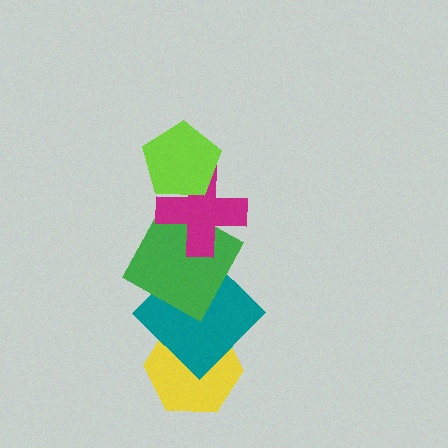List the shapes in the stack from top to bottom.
From top to bottom: the lime pentagon, the magenta cross, the green square, the teal diamond, the yellow hexagon.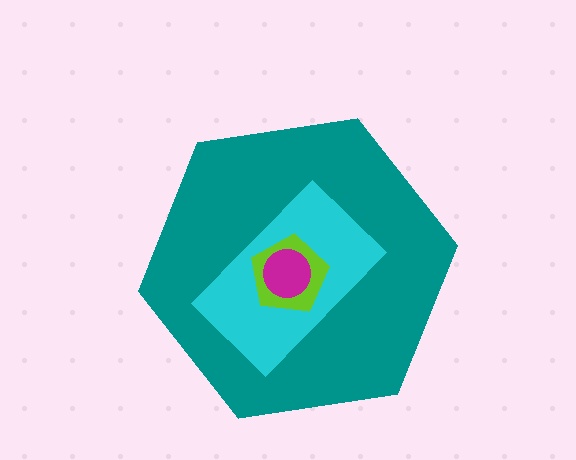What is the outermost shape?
The teal hexagon.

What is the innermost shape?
The magenta circle.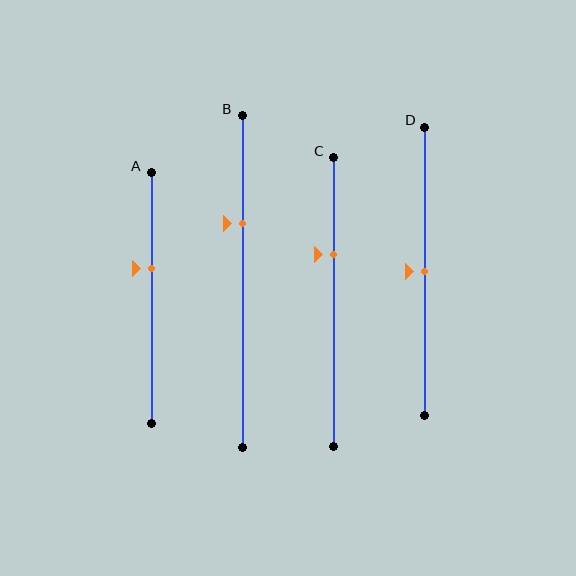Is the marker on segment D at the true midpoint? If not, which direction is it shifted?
Yes, the marker on segment D is at the true midpoint.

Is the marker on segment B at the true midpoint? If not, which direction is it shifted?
No, the marker on segment B is shifted upward by about 18% of the segment length.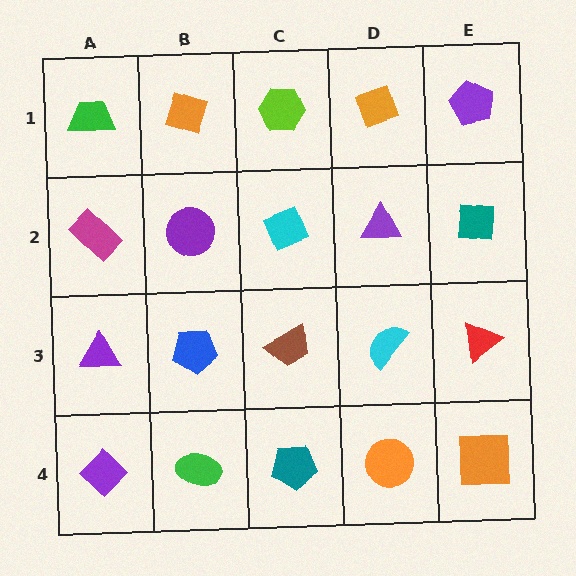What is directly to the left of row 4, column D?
A teal pentagon.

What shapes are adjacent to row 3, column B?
A purple circle (row 2, column B), a green ellipse (row 4, column B), a purple triangle (row 3, column A), a brown trapezoid (row 3, column C).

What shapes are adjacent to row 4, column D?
A cyan semicircle (row 3, column D), a teal pentagon (row 4, column C), an orange square (row 4, column E).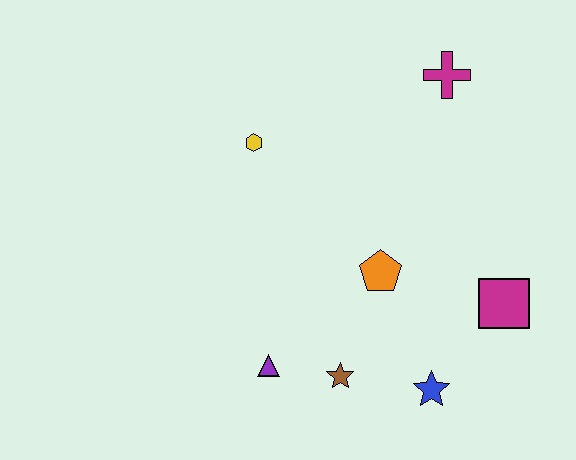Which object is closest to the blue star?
The brown star is closest to the blue star.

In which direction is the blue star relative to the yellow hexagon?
The blue star is below the yellow hexagon.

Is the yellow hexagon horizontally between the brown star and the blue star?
No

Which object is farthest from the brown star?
The magenta cross is farthest from the brown star.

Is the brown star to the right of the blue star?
No